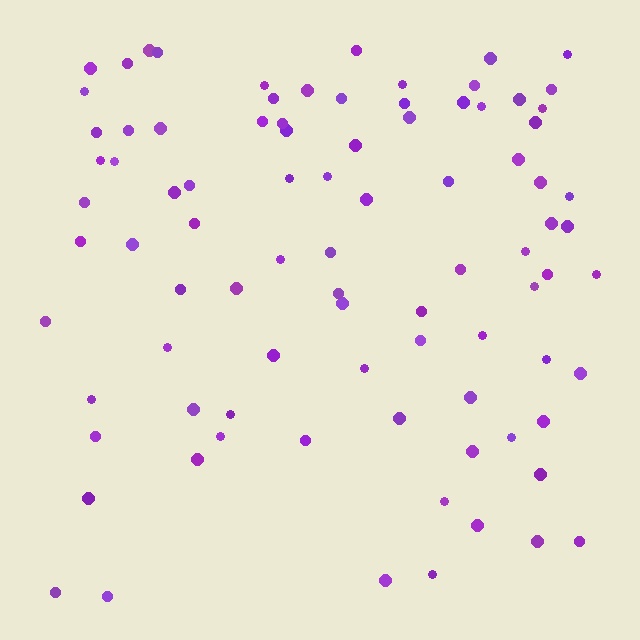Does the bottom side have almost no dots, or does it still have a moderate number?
Still a moderate number, just noticeably fewer than the top.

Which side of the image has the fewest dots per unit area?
The bottom.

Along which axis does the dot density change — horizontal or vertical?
Vertical.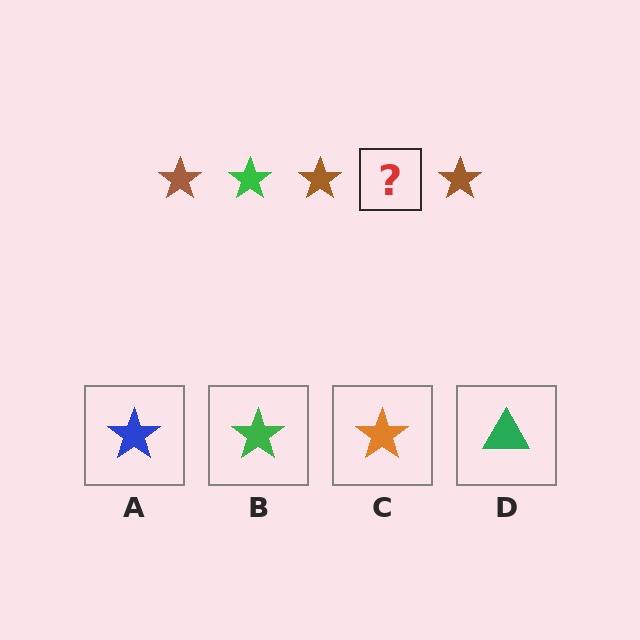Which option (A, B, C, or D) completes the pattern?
B.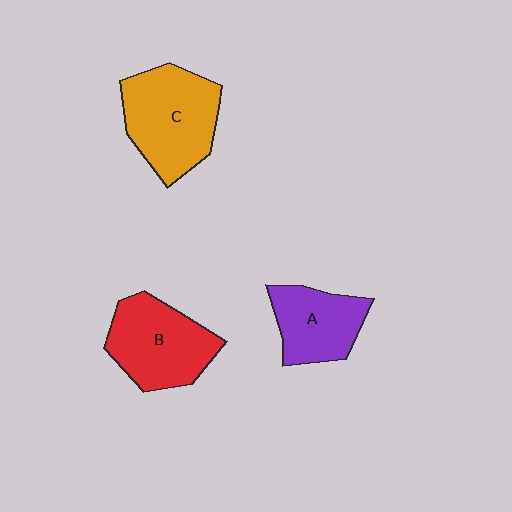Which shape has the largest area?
Shape C (orange).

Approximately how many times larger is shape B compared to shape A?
Approximately 1.3 times.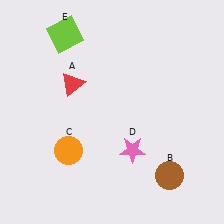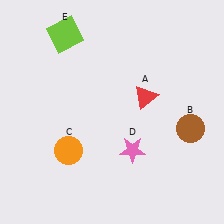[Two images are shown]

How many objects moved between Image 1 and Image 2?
2 objects moved between the two images.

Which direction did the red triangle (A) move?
The red triangle (A) moved right.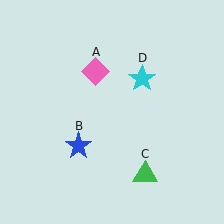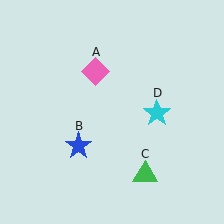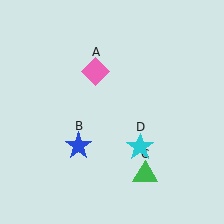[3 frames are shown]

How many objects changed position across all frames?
1 object changed position: cyan star (object D).